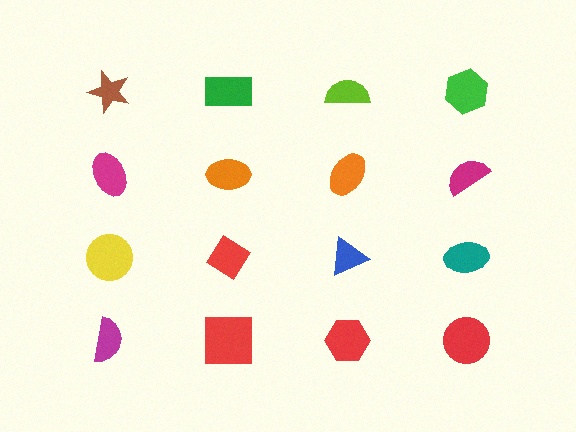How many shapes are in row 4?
4 shapes.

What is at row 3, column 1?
A yellow circle.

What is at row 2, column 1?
A magenta ellipse.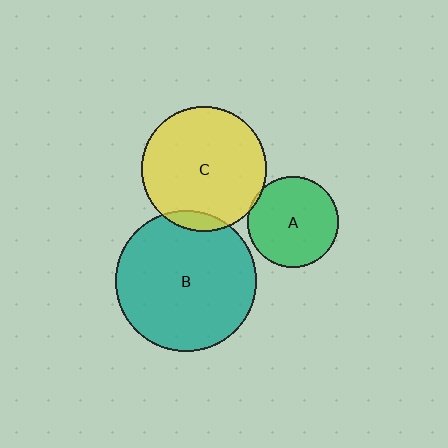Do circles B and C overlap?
Yes.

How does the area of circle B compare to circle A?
Approximately 2.4 times.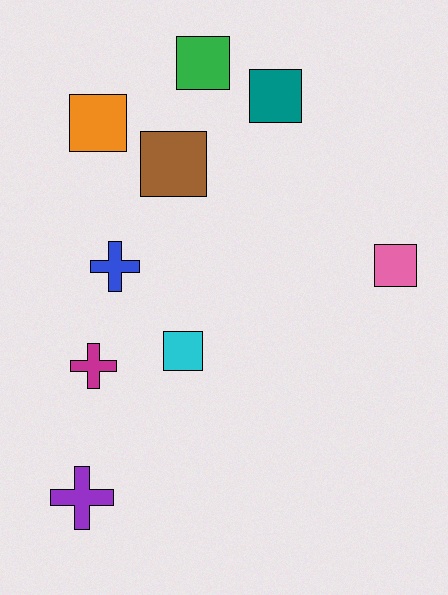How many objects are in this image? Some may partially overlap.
There are 9 objects.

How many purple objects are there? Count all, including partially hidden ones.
There is 1 purple object.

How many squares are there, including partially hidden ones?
There are 6 squares.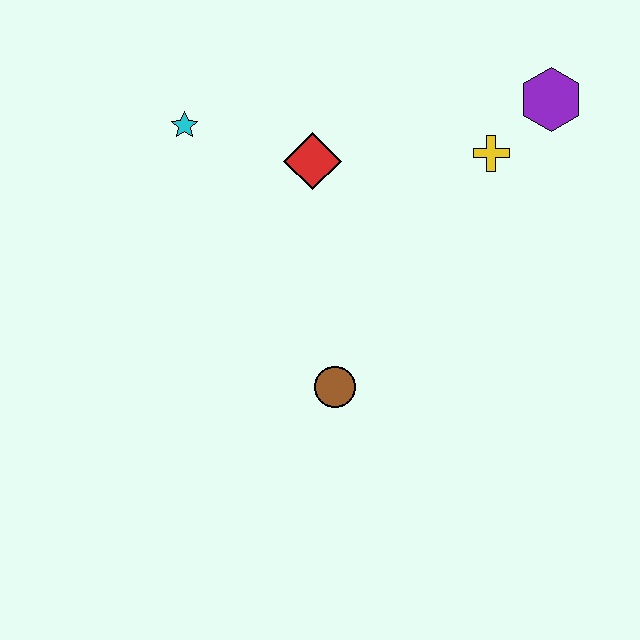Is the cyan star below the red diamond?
No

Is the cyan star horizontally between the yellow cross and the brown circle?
No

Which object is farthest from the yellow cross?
The cyan star is farthest from the yellow cross.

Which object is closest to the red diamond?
The cyan star is closest to the red diamond.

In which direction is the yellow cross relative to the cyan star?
The yellow cross is to the right of the cyan star.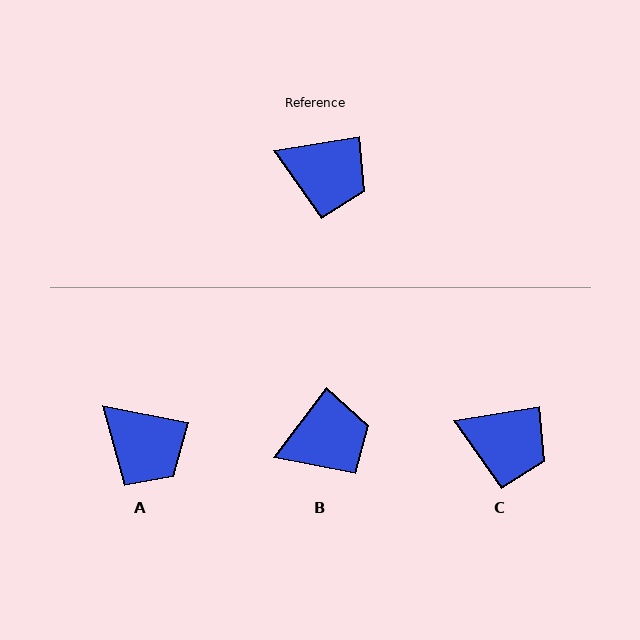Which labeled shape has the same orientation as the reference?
C.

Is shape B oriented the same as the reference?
No, it is off by about 43 degrees.